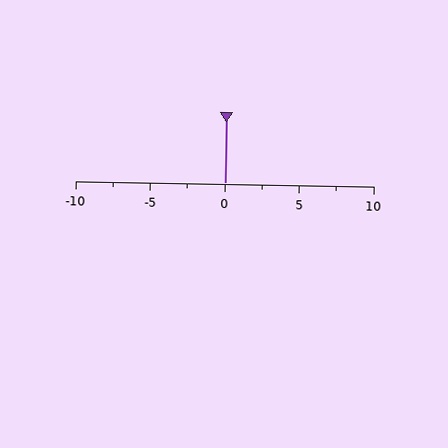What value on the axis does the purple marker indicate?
The marker indicates approximately 0.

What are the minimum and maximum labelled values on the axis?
The axis runs from -10 to 10.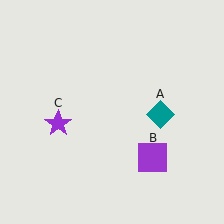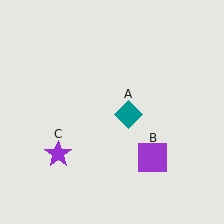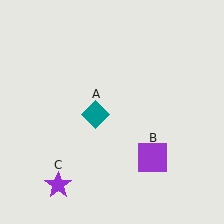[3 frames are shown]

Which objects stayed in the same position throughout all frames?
Purple square (object B) remained stationary.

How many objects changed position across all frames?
2 objects changed position: teal diamond (object A), purple star (object C).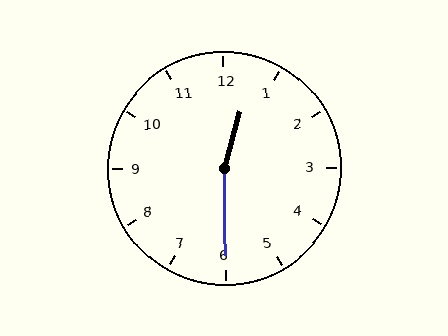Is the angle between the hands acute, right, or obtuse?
It is obtuse.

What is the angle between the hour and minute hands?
Approximately 165 degrees.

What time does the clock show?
12:30.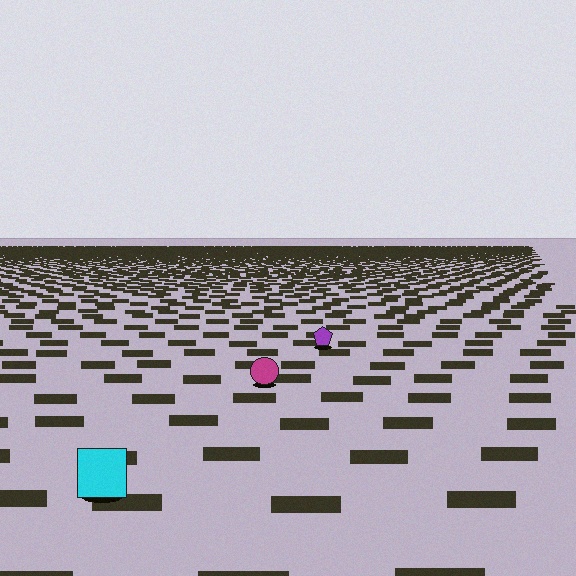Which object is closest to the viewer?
The cyan square is closest. The texture marks near it are larger and more spread out.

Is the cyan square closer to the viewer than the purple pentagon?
Yes. The cyan square is closer — you can tell from the texture gradient: the ground texture is coarser near it.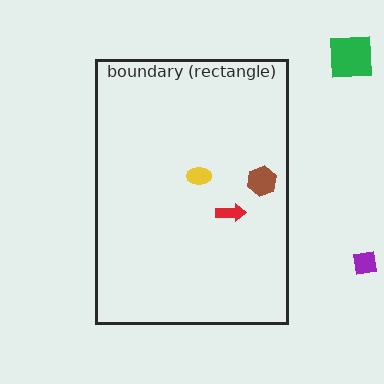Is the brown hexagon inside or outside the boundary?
Inside.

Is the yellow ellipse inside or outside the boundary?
Inside.